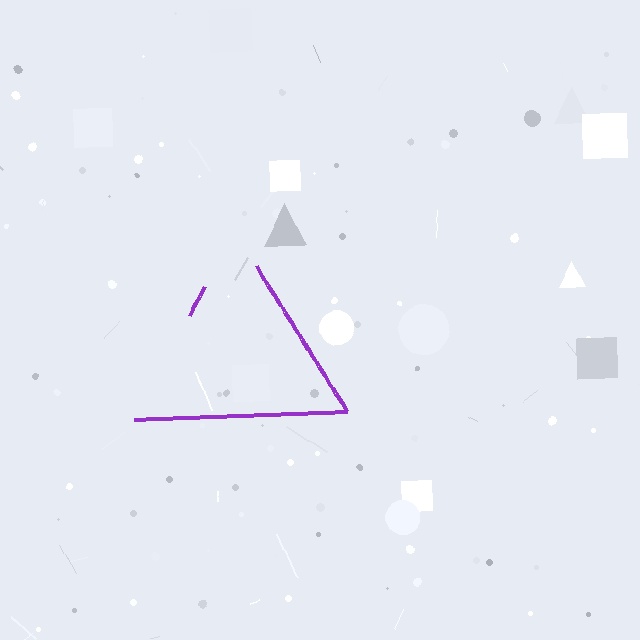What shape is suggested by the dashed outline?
The dashed outline suggests a triangle.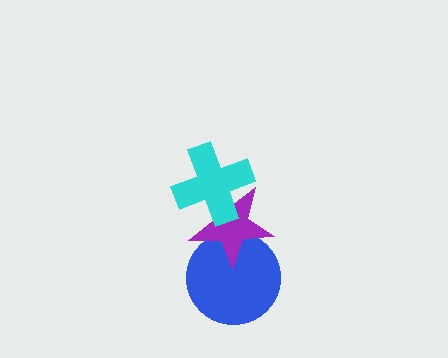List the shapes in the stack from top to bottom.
From top to bottom: the cyan cross, the purple star, the blue circle.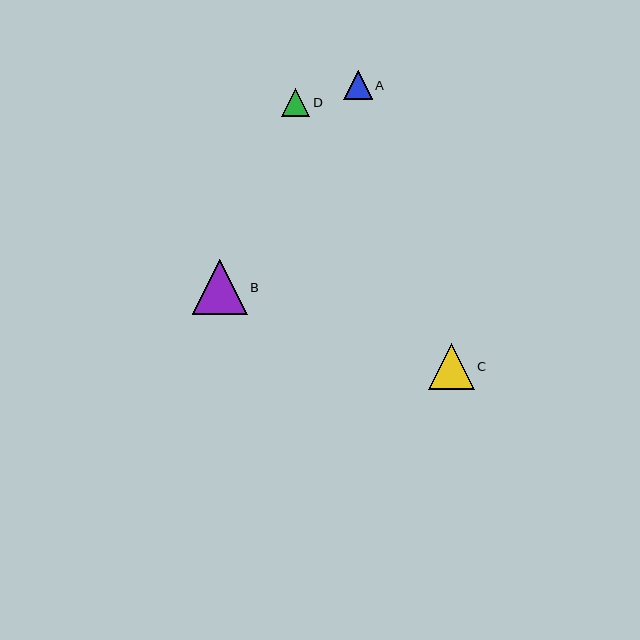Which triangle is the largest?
Triangle B is the largest with a size of approximately 55 pixels.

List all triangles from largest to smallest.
From largest to smallest: B, C, A, D.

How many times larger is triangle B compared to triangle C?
Triangle B is approximately 1.2 times the size of triangle C.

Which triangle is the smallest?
Triangle D is the smallest with a size of approximately 28 pixels.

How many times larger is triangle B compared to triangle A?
Triangle B is approximately 1.9 times the size of triangle A.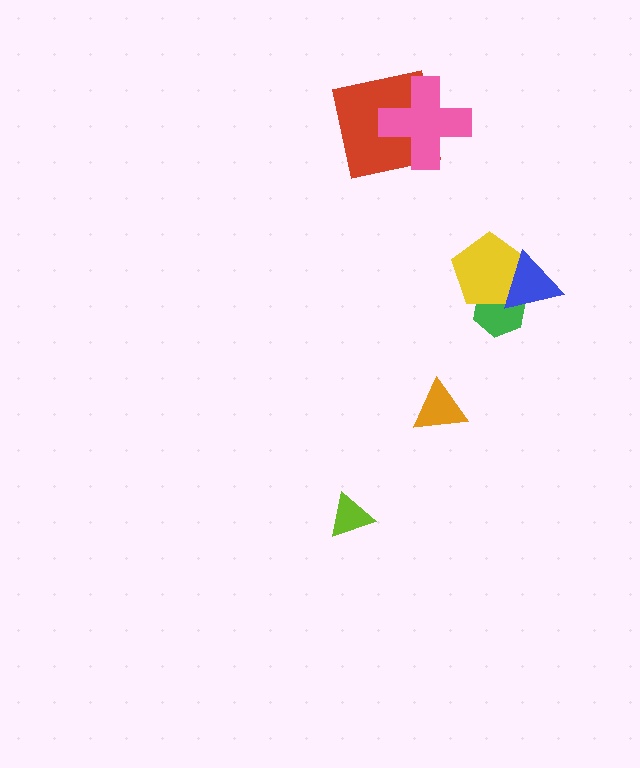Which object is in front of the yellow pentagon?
The blue triangle is in front of the yellow pentagon.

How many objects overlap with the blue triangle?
2 objects overlap with the blue triangle.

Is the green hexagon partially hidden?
Yes, it is partially covered by another shape.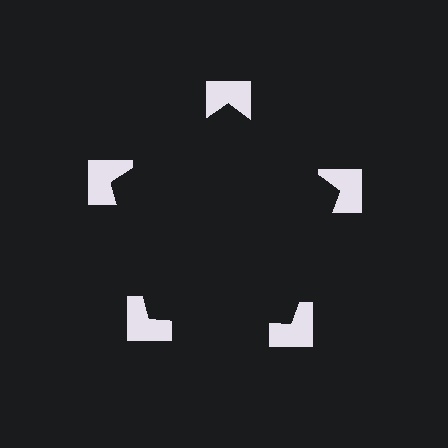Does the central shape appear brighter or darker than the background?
It typically appears slightly darker than the background, even though no actual brightness change is drawn.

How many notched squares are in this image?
There are 5 — one at each vertex of the illusory pentagon.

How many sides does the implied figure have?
5 sides.